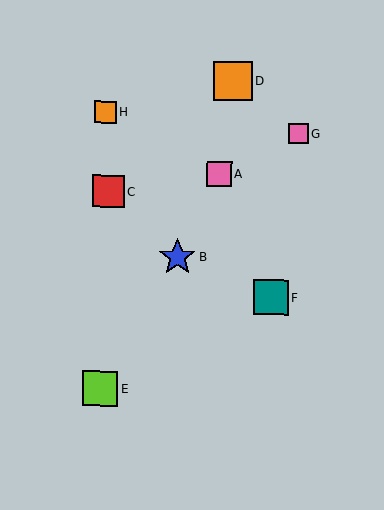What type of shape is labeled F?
Shape F is a teal square.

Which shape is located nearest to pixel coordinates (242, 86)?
The orange square (labeled D) at (233, 82) is nearest to that location.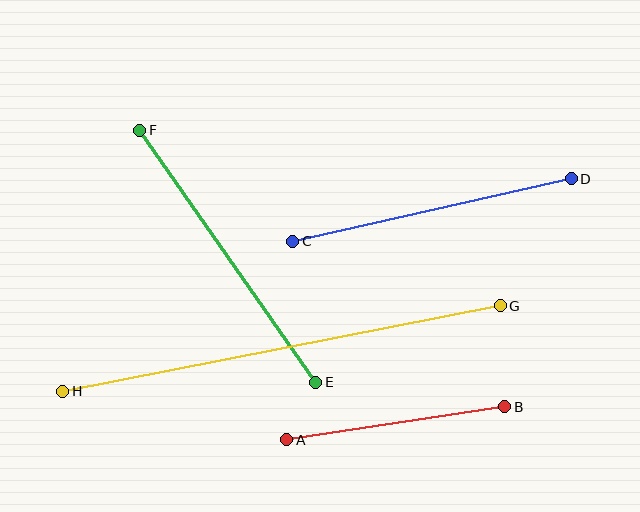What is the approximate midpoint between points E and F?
The midpoint is at approximately (228, 256) pixels.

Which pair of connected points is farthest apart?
Points G and H are farthest apart.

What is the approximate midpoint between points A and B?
The midpoint is at approximately (396, 423) pixels.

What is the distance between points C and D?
The distance is approximately 286 pixels.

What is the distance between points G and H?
The distance is approximately 446 pixels.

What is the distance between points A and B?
The distance is approximately 220 pixels.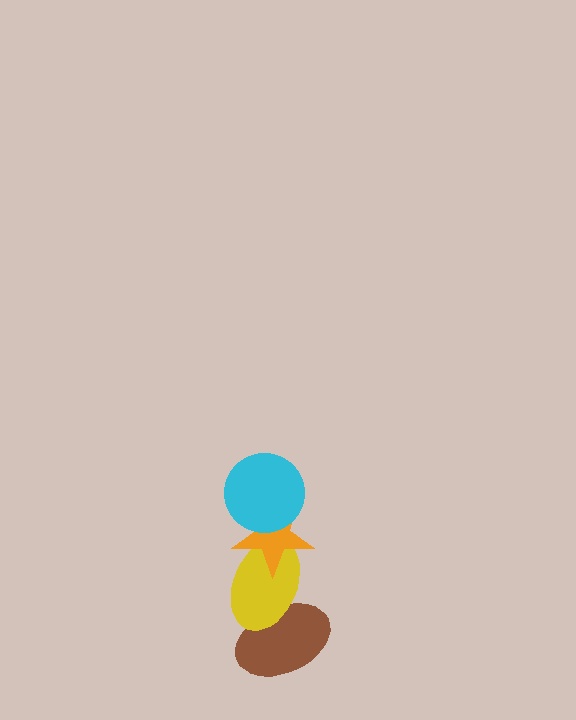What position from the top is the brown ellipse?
The brown ellipse is 4th from the top.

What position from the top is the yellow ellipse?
The yellow ellipse is 3rd from the top.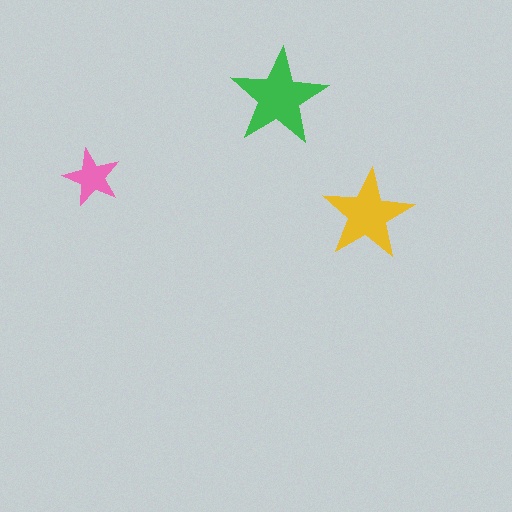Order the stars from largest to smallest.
the green one, the yellow one, the pink one.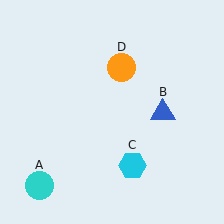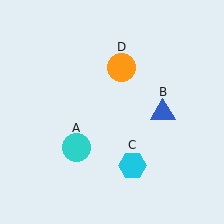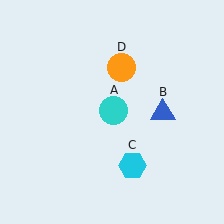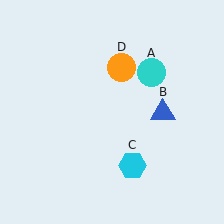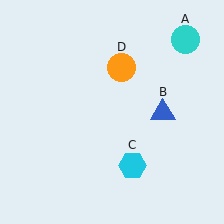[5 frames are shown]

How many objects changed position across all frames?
1 object changed position: cyan circle (object A).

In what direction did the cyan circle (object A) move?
The cyan circle (object A) moved up and to the right.